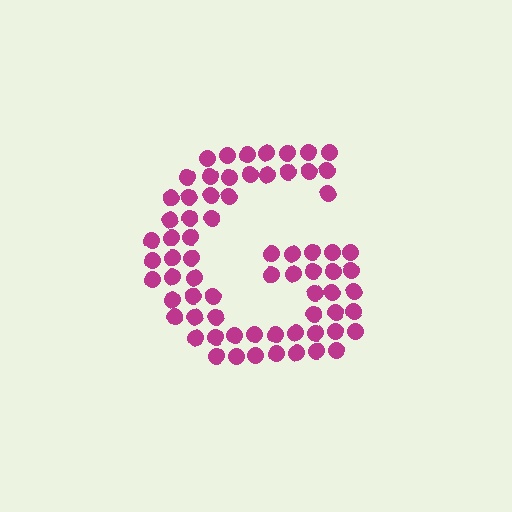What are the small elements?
The small elements are circles.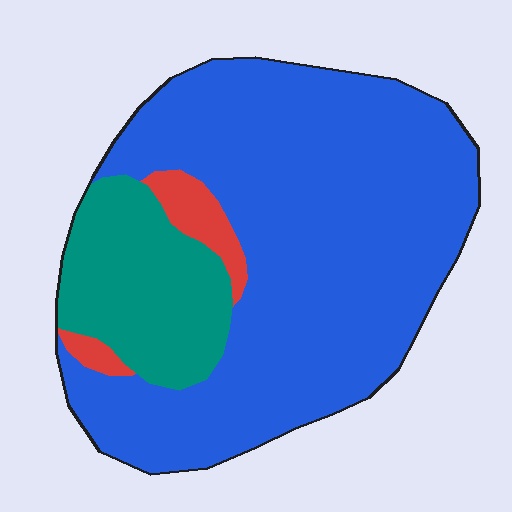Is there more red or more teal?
Teal.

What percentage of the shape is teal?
Teal takes up about one fifth (1/5) of the shape.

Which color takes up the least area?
Red, at roughly 5%.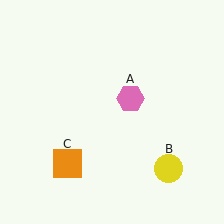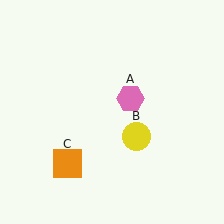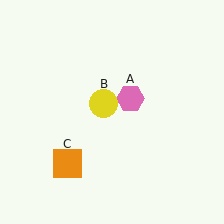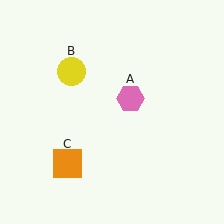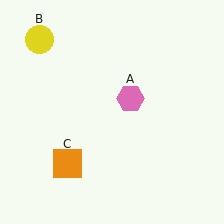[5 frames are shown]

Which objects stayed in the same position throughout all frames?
Pink hexagon (object A) and orange square (object C) remained stationary.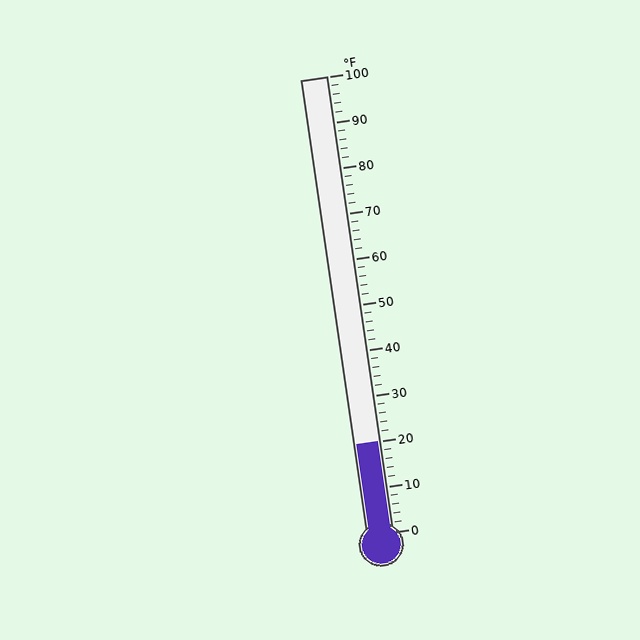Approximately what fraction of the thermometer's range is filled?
The thermometer is filled to approximately 20% of its range.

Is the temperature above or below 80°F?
The temperature is below 80°F.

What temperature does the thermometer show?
The thermometer shows approximately 20°F.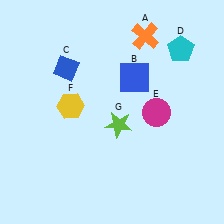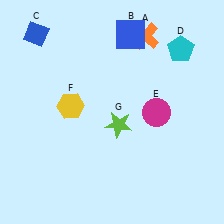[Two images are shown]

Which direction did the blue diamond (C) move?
The blue diamond (C) moved up.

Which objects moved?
The objects that moved are: the blue square (B), the blue diamond (C).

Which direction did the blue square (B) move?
The blue square (B) moved up.